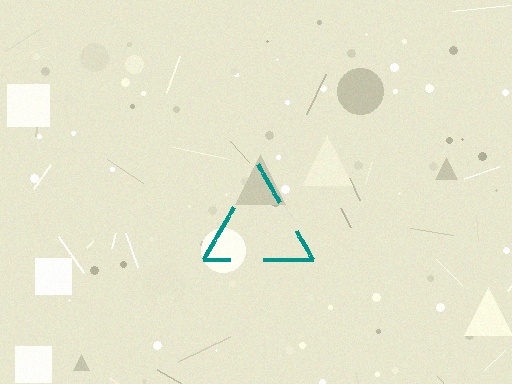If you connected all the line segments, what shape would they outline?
They would outline a triangle.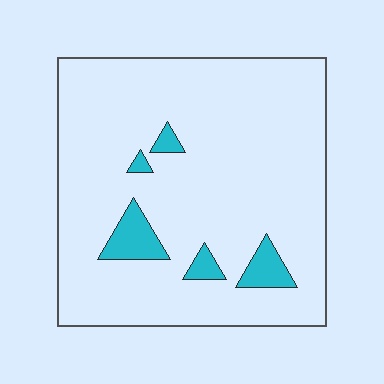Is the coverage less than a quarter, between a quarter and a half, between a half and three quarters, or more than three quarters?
Less than a quarter.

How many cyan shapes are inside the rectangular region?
5.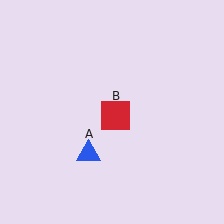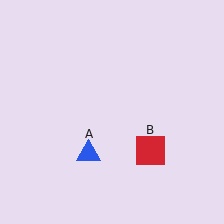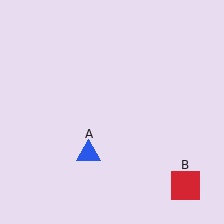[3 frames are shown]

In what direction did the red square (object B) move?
The red square (object B) moved down and to the right.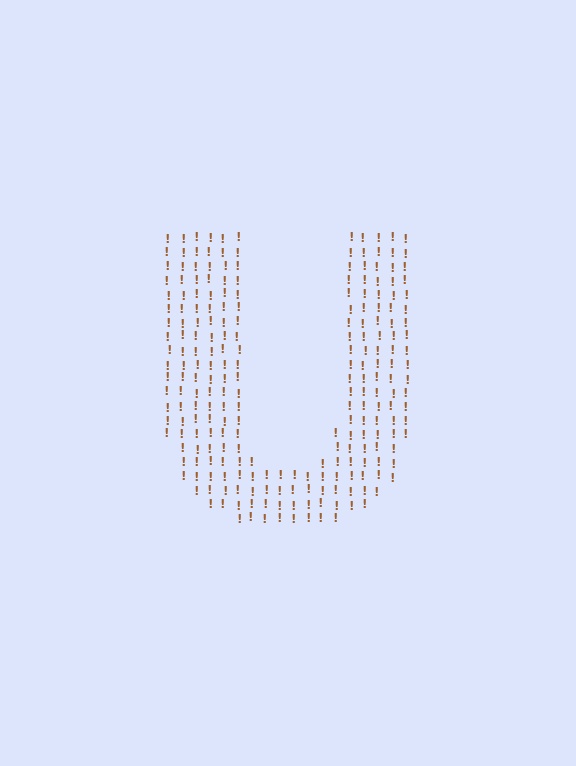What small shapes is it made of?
It is made of small exclamation marks.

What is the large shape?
The large shape is the letter U.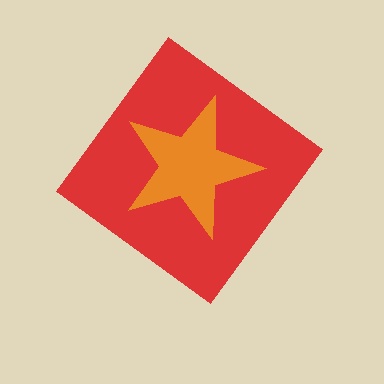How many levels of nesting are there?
2.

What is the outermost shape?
The red diamond.